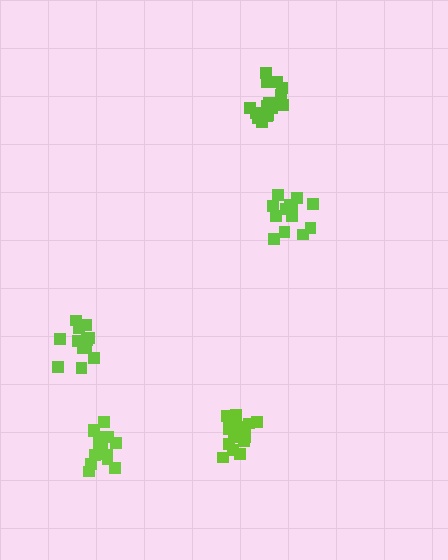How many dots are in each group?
Group 1: 13 dots, Group 2: 14 dots, Group 3: 18 dots, Group 4: 18 dots, Group 5: 15 dots (78 total).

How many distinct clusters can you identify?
There are 5 distinct clusters.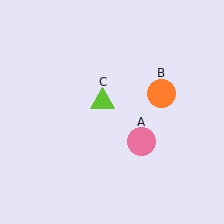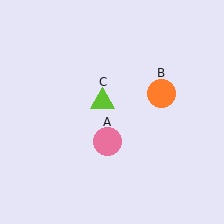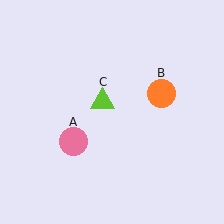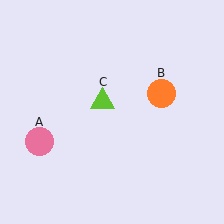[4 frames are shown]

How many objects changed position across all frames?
1 object changed position: pink circle (object A).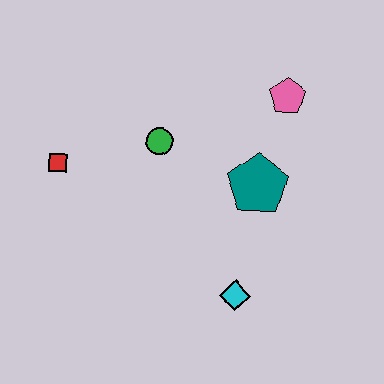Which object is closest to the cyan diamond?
The teal pentagon is closest to the cyan diamond.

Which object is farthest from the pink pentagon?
The red square is farthest from the pink pentagon.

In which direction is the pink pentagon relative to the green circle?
The pink pentagon is to the right of the green circle.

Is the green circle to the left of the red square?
No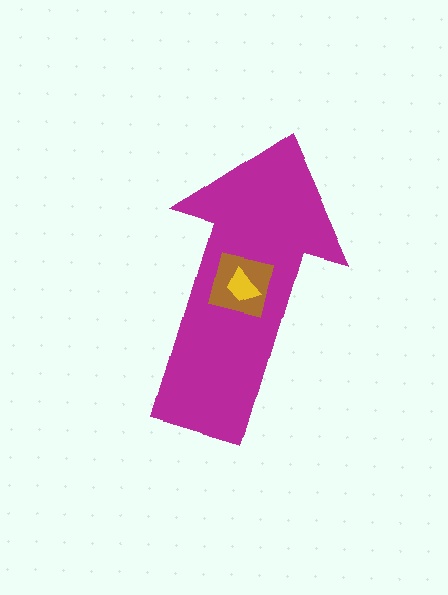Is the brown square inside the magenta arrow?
Yes.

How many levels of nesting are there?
3.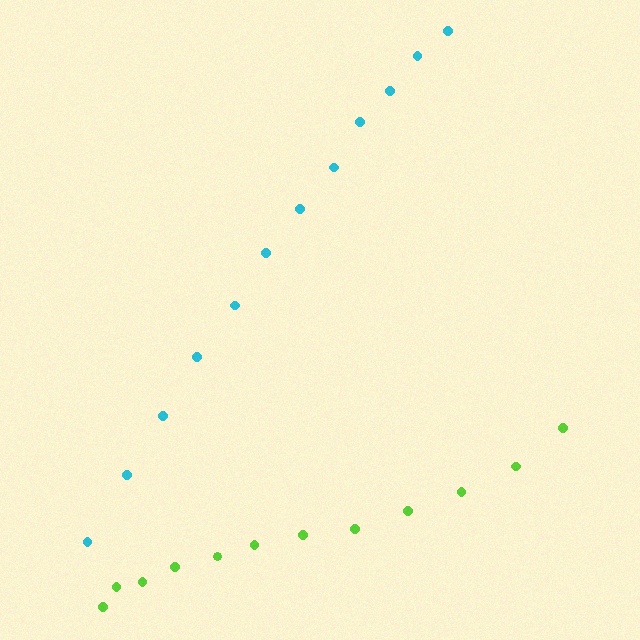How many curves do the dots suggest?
There are 2 distinct paths.